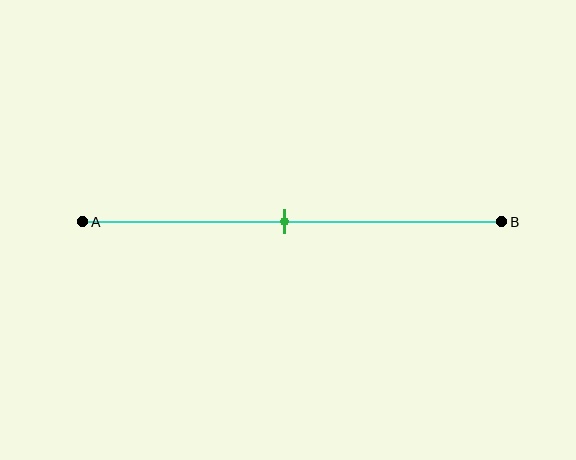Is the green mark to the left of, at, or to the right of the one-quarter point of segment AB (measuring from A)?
The green mark is to the right of the one-quarter point of segment AB.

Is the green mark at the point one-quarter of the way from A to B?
No, the mark is at about 50% from A, not at the 25% one-quarter point.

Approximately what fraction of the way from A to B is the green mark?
The green mark is approximately 50% of the way from A to B.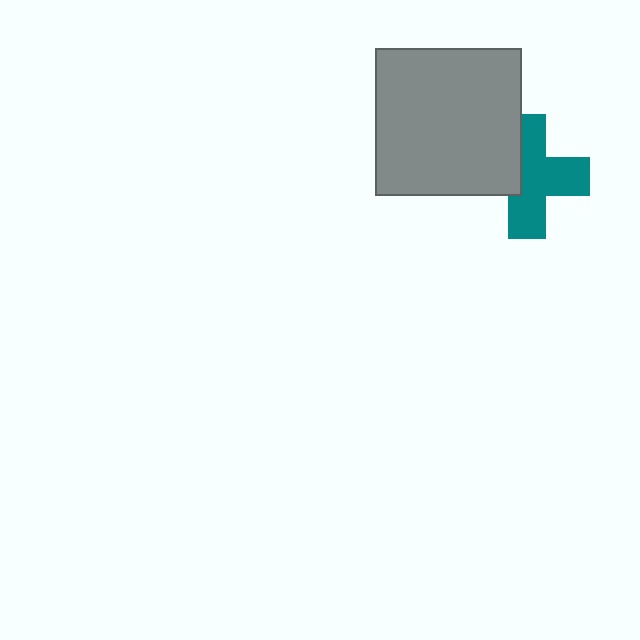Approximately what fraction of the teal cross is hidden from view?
Roughly 34% of the teal cross is hidden behind the gray square.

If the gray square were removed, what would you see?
You would see the complete teal cross.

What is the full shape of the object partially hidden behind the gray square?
The partially hidden object is a teal cross.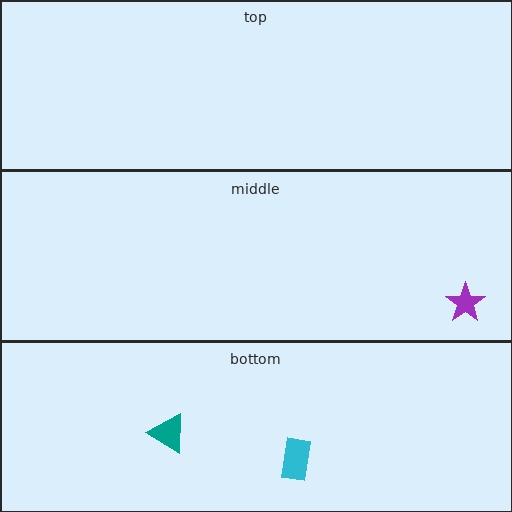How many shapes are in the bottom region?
2.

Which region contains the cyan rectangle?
The bottom region.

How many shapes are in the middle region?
1.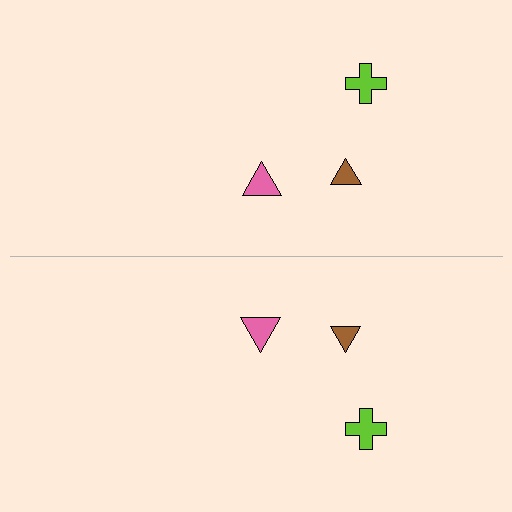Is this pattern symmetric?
Yes, this pattern has bilateral (reflection) symmetry.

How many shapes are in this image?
There are 6 shapes in this image.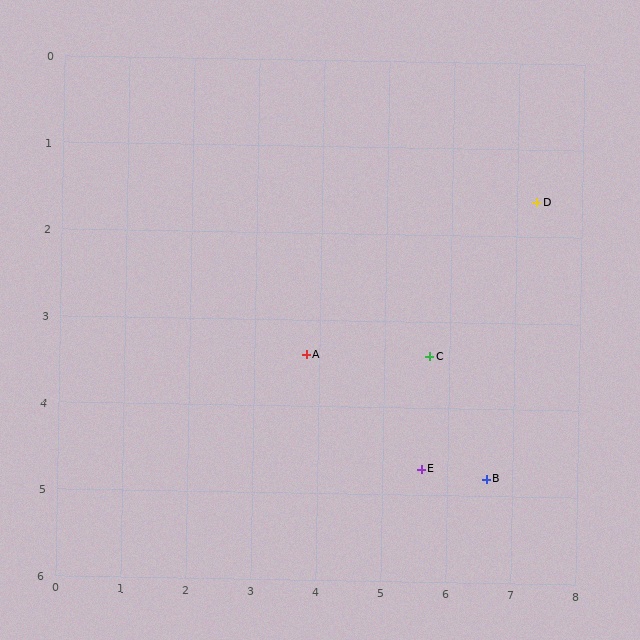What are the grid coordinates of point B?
Point B is at approximately (6.6, 4.8).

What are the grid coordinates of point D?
Point D is at approximately (7.3, 1.6).